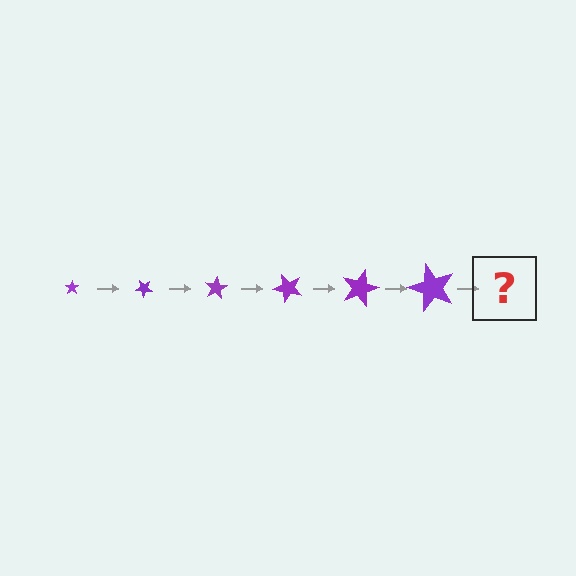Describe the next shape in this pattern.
It should be a star, larger than the previous one and rotated 240 degrees from the start.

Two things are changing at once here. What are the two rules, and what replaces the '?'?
The two rules are that the star grows larger each step and it rotates 40 degrees each step. The '?' should be a star, larger than the previous one and rotated 240 degrees from the start.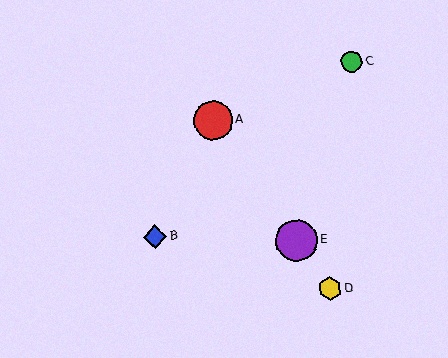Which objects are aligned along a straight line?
Objects A, D, E are aligned along a straight line.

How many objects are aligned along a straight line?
3 objects (A, D, E) are aligned along a straight line.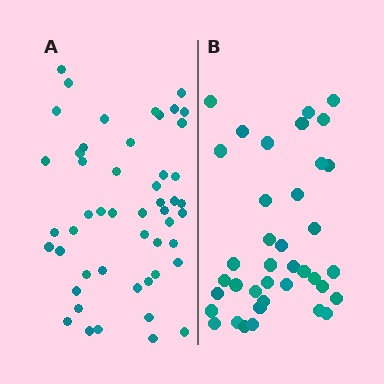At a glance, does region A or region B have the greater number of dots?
Region A (the left region) has more dots.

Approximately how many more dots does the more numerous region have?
Region A has roughly 12 or so more dots than region B.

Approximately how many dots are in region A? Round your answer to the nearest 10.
About 50 dots.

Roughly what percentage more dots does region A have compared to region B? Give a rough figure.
About 30% more.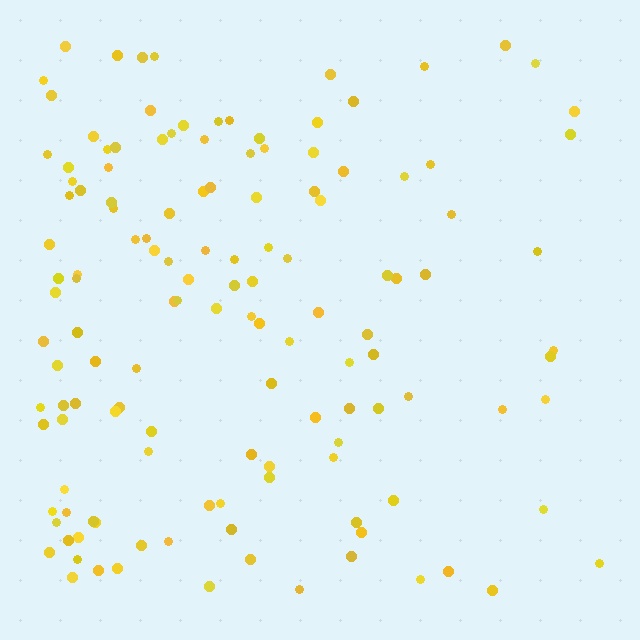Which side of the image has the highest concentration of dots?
The left.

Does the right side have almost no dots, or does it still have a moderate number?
Still a moderate number, just noticeably fewer than the left.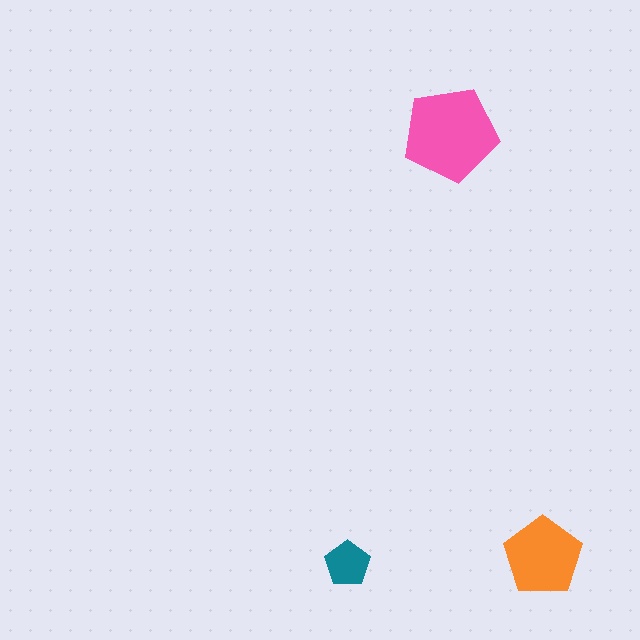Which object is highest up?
The pink pentagon is topmost.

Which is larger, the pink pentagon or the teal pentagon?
The pink one.